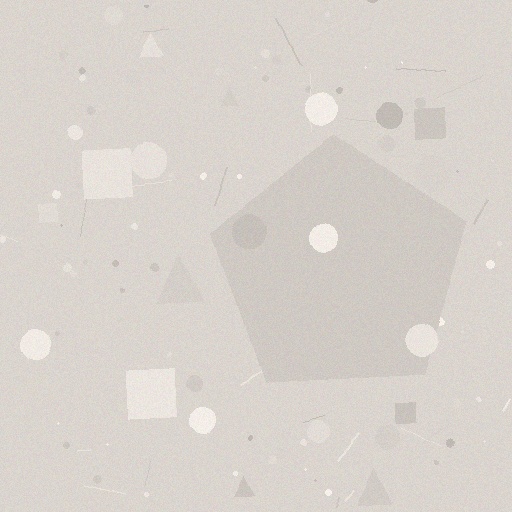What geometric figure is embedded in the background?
A pentagon is embedded in the background.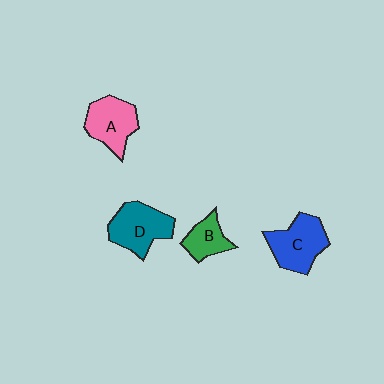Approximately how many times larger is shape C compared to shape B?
Approximately 1.7 times.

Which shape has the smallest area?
Shape B (green).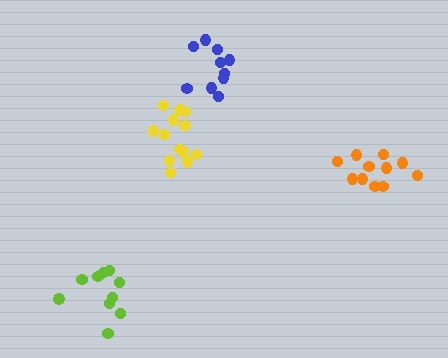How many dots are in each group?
Group 1: 10 dots, Group 2: 13 dots, Group 3: 10 dots, Group 4: 11 dots (44 total).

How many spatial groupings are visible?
There are 4 spatial groupings.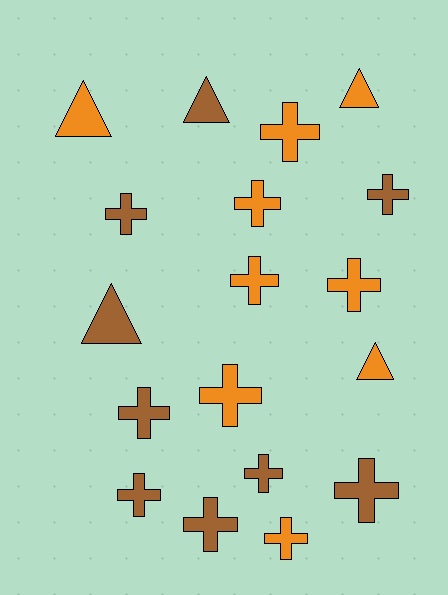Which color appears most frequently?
Brown, with 9 objects.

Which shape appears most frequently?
Cross, with 13 objects.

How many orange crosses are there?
There are 6 orange crosses.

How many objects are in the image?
There are 18 objects.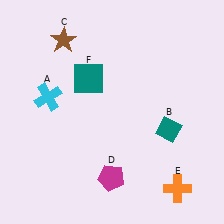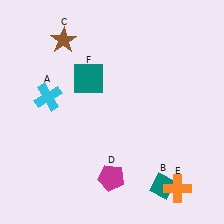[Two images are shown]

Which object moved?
The teal diamond (B) moved down.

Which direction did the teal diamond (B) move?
The teal diamond (B) moved down.